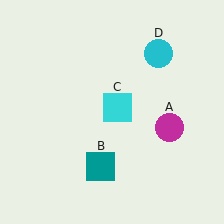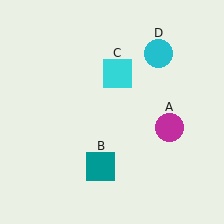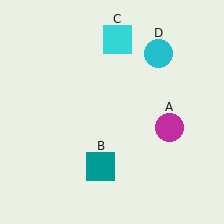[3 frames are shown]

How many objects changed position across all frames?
1 object changed position: cyan square (object C).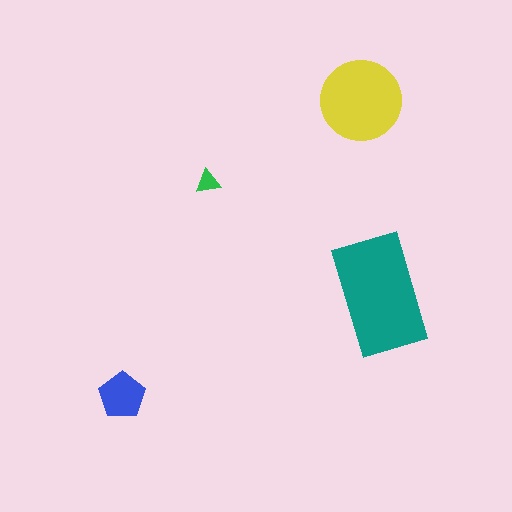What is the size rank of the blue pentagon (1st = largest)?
3rd.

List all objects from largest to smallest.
The teal rectangle, the yellow circle, the blue pentagon, the green triangle.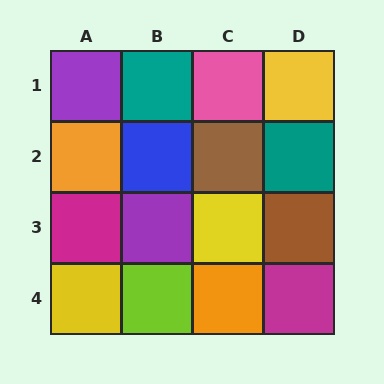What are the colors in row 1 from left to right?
Purple, teal, pink, yellow.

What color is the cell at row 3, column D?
Brown.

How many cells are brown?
2 cells are brown.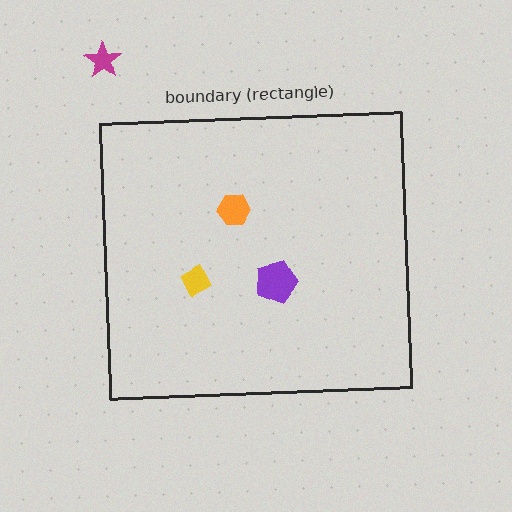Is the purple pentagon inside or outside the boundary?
Inside.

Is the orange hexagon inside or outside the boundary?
Inside.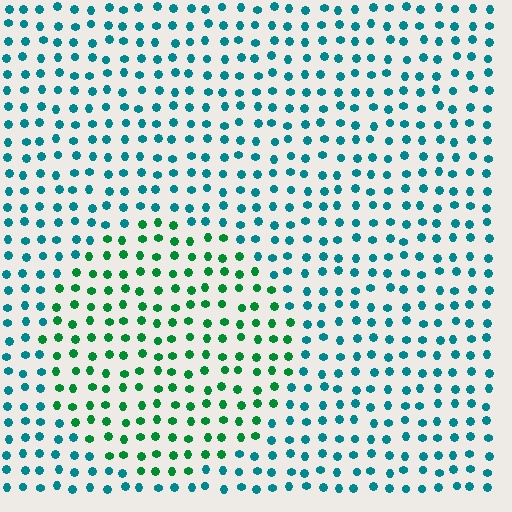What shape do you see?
I see a circle.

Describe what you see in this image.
The image is filled with small teal elements in a uniform arrangement. A circle-shaped region is visible where the elements are tinted to a slightly different hue, forming a subtle color boundary.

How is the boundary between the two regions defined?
The boundary is defined purely by a slight shift in hue (about 41 degrees). Spacing, size, and orientation are identical on both sides.